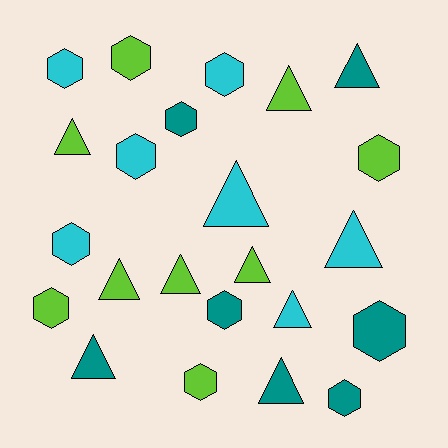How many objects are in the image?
There are 23 objects.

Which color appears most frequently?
Lime, with 9 objects.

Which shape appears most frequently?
Hexagon, with 12 objects.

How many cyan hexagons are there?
There are 4 cyan hexagons.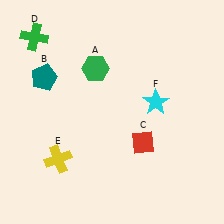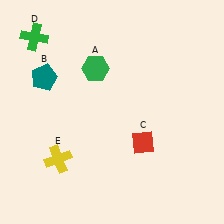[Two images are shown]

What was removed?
The cyan star (F) was removed in Image 2.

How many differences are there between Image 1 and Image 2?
There is 1 difference between the two images.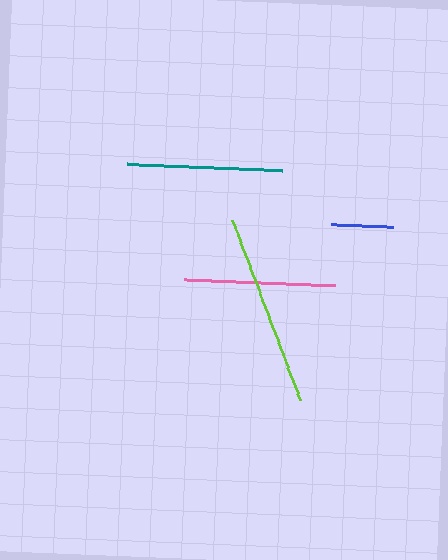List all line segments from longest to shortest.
From longest to shortest: lime, teal, pink, blue.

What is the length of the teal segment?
The teal segment is approximately 157 pixels long.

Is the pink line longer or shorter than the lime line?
The lime line is longer than the pink line.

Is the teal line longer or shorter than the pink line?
The teal line is longer than the pink line.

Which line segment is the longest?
The lime line is the longest at approximately 193 pixels.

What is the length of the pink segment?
The pink segment is approximately 151 pixels long.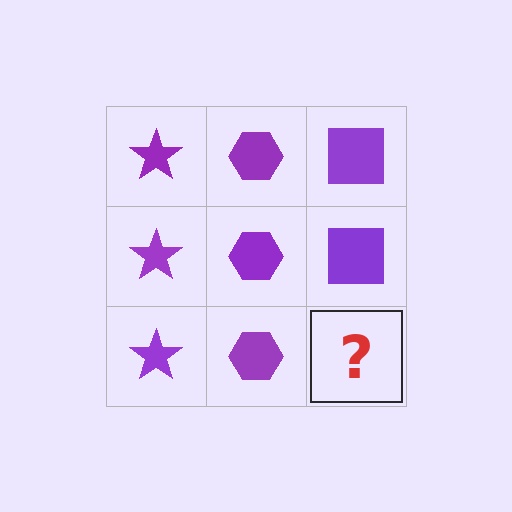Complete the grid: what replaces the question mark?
The question mark should be replaced with a purple square.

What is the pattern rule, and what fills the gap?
The rule is that each column has a consistent shape. The gap should be filled with a purple square.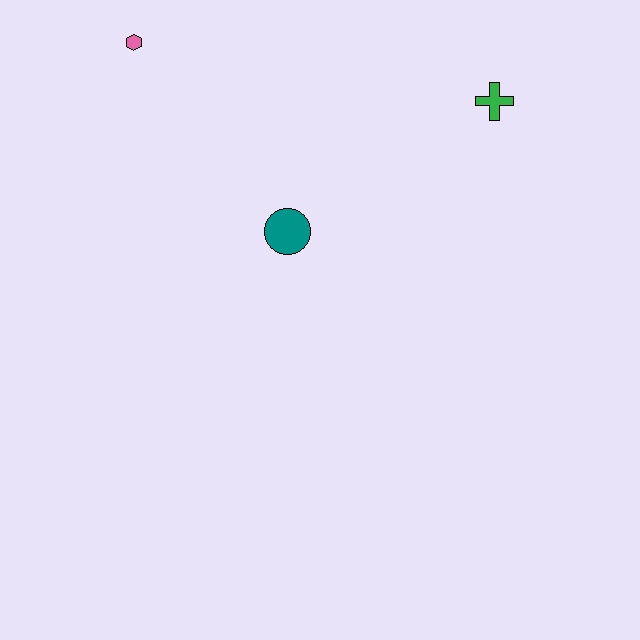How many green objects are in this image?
There is 1 green object.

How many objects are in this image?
There are 3 objects.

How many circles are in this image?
There is 1 circle.